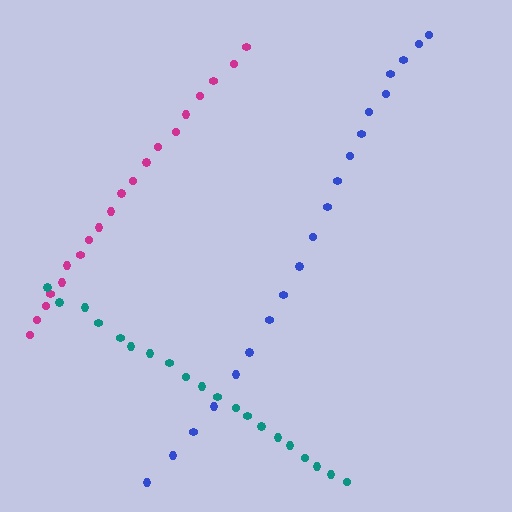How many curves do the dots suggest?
There are 3 distinct paths.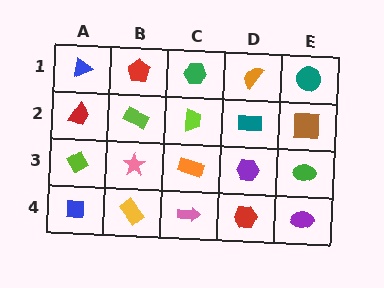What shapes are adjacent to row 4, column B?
A pink star (row 3, column B), a blue square (row 4, column A), a pink arrow (row 4, column C).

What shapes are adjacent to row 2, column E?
A teal circle (row 1, column E), a green ellipse (row 3, column E), a teal rectangle (row 2, column D).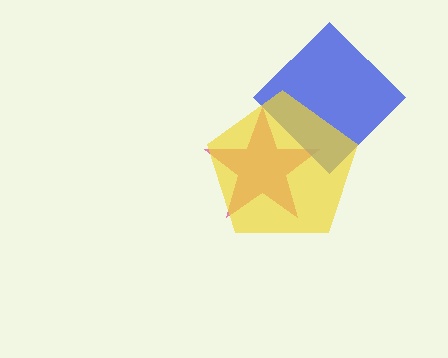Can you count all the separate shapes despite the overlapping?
Yes, there are 3 separate shapes.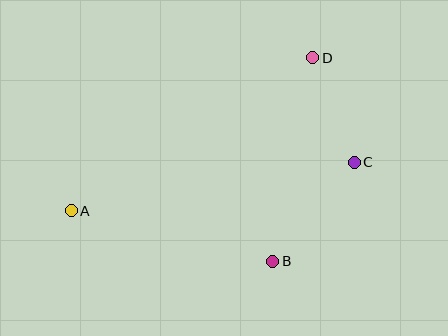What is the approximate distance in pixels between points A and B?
The distance between A and B is approximately 208 pixels.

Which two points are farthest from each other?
Points A and C are farthest from each other.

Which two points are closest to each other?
Points C and D are closest to each other.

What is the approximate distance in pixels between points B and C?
The distance between B and C is approximately 128 pixels.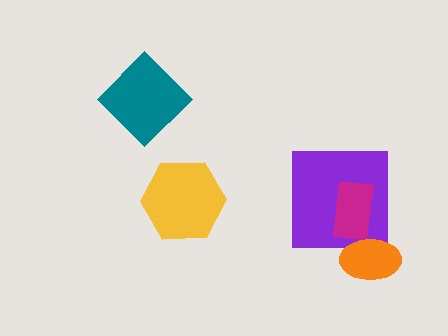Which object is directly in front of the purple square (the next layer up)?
The magenta rectangle is directly in front of the purple square.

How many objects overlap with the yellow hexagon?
0 objects overlap with the yellow hexagon.